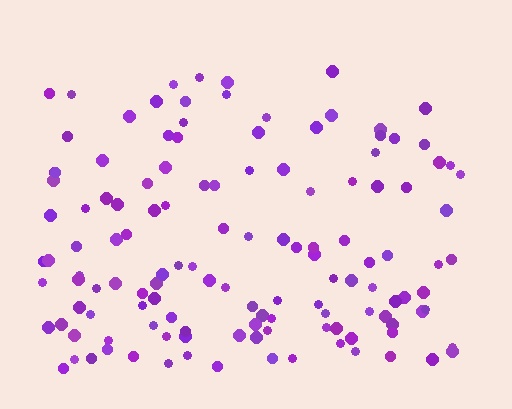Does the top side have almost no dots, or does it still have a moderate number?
Still a moderate number, just noticeably fewer than the bottom.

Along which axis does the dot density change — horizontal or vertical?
Vertical.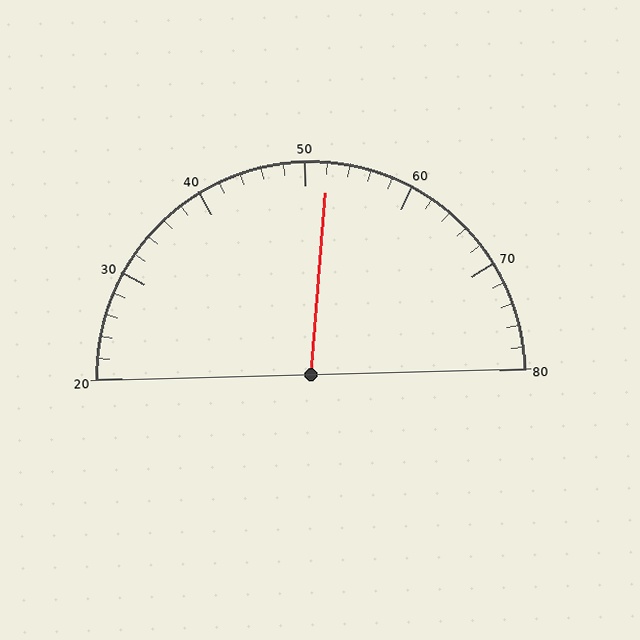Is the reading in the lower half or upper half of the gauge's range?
The reading is in the upper half of the range (20 to 80).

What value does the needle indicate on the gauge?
The needle indicates approximately 52.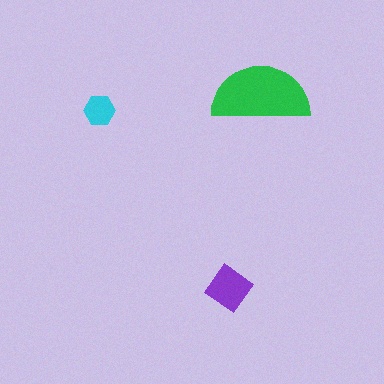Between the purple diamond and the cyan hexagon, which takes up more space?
The purple diamond.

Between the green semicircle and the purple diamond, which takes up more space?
The green semicircle.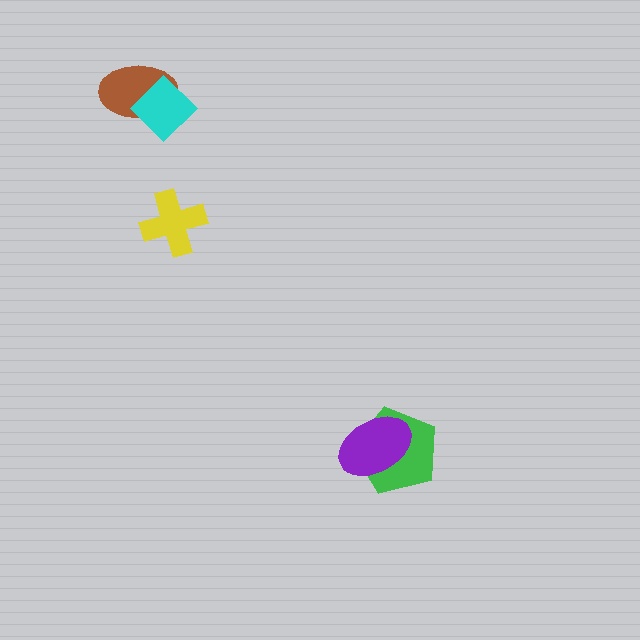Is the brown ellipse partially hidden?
Yes, it is partially covered by another shape.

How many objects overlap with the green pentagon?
1 object overlaps with the green pentagon.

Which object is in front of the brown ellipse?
The cyan diamond is in front of the brown ellipse.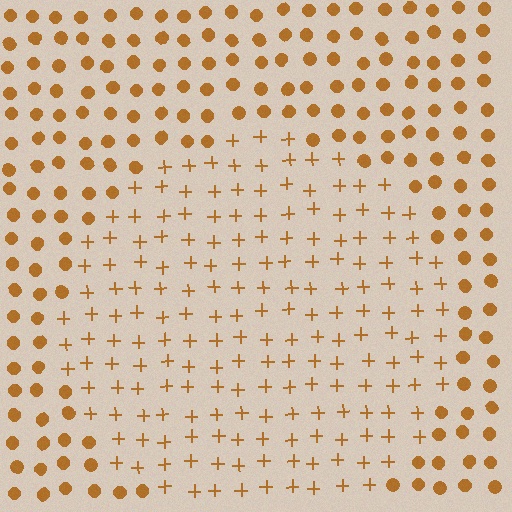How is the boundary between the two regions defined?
The boundary is defined by a change in element shape: plus signs inside vs. circles outside. All elements share the same color and spacing.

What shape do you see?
I see a circle.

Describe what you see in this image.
The image is filled with small brown elements arranged in a uniform grid. A circle-shaped region contains plus signs, while the surrounding area contains circles. The boundary is defined purely by the change in element shape.